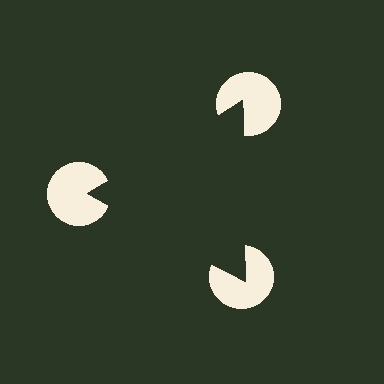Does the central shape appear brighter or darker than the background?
It typically appears slightly darker than the background, even though no actual brightness change is drawn.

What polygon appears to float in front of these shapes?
An illusory triangle — its edges are inferred from the aligned wedge cuts in the pac-man discs, not physically drawn.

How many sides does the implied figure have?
3 sides.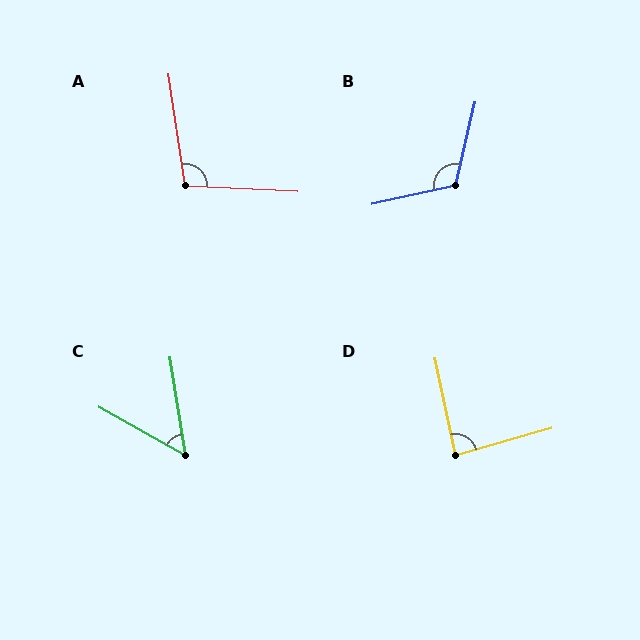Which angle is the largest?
B, at approximately 116 degrees.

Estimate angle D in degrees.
Approximately 86 degrees.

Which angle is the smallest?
C, at approximately 52 degrees.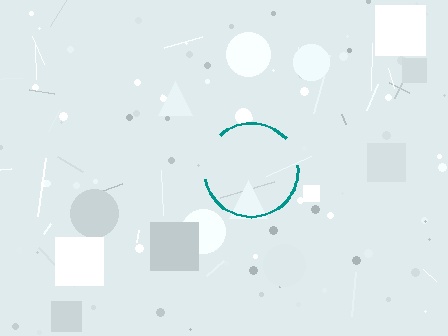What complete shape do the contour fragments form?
The contour fragments form a circle.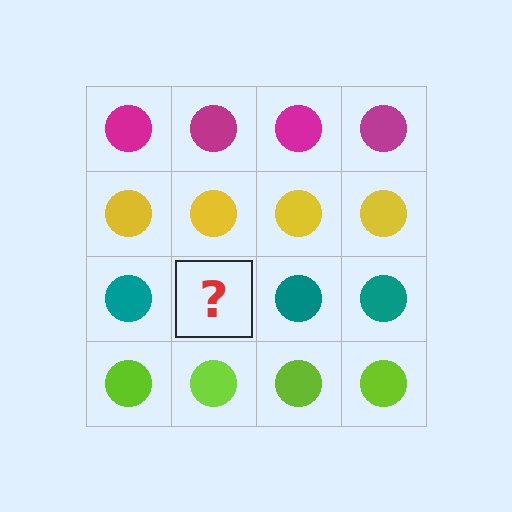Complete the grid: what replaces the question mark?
The question mark should be replaced with a teal circle.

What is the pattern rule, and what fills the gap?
The rule is that each row has a consistent color. The gap should be filled with a teal circle.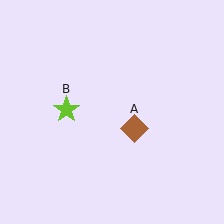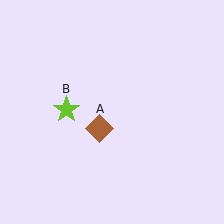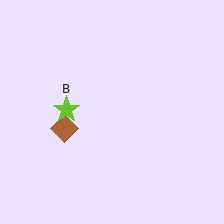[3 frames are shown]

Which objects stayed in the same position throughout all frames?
Lime star (object B) remained stationary.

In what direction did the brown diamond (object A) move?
The brown diamond (object A) moved left.